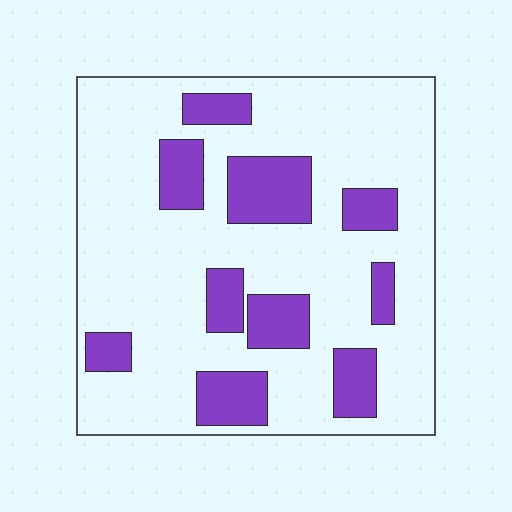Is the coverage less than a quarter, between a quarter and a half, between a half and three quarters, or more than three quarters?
Less than a quarter.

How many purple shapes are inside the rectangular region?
10.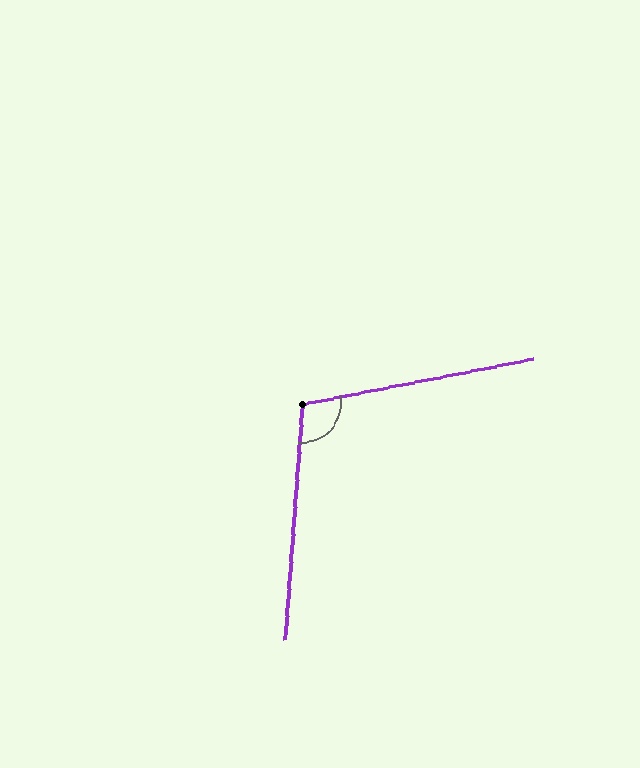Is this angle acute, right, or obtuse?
It is obtuse.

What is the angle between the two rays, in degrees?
Approximately 105 degrees.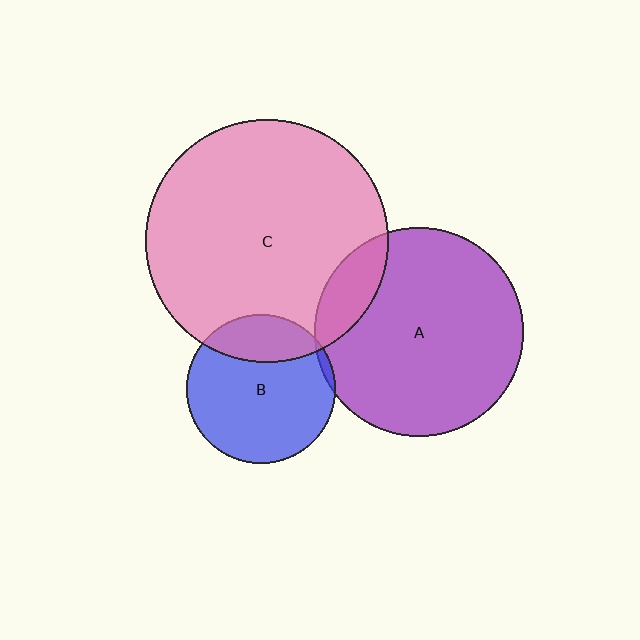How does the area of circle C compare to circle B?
Approximately 2.7 times.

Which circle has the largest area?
Circle C (pink).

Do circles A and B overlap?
Yes.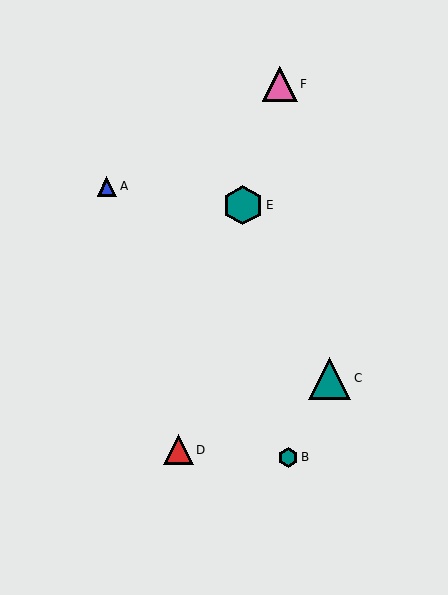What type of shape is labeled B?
Shape B is a teal hexagon.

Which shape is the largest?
The teal triangle (labeled C) is the largest.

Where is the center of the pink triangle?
The center of the pink triangle is at (280, 84).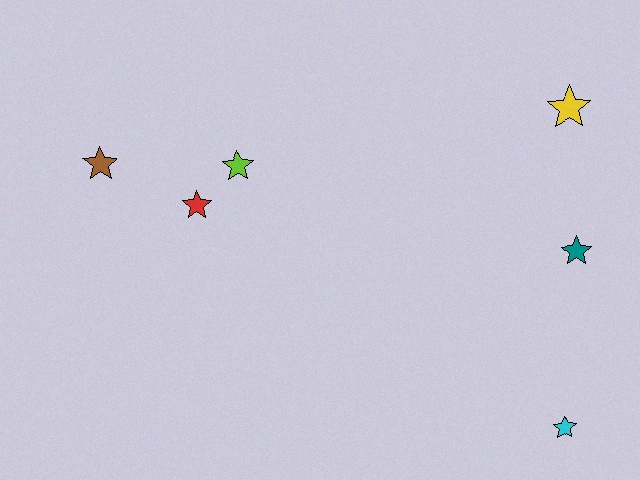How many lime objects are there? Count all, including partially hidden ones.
There is 1 lime object.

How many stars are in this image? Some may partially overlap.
There are 6 stars.